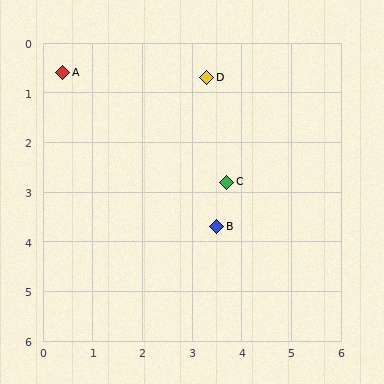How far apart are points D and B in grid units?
Points D and B are about 3.0 grid units apart.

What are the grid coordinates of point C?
Point C is at approximately (3.7, 2.8).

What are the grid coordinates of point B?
Point B is at approximately (3.5, 3.7).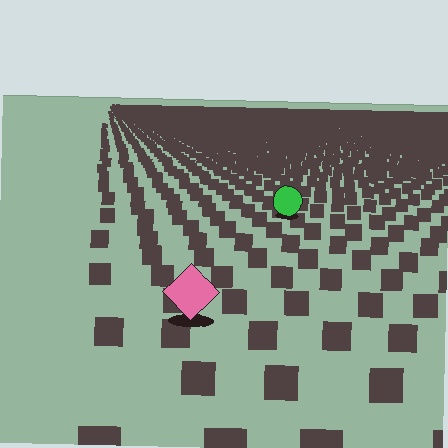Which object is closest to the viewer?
The pink diamond is closest. The texture marks near it are larger and more spread out.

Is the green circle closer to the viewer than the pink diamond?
No. The pink diamond is closer — you can tell from the texture gradient: the ground texture is coarser near it.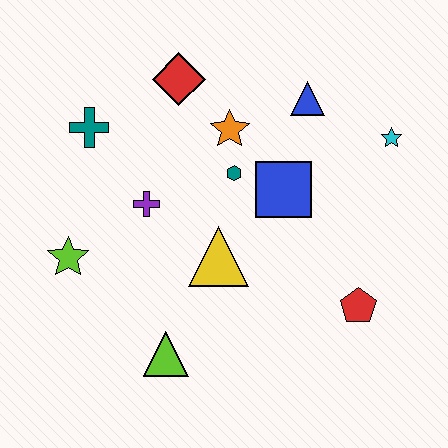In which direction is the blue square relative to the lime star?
The blue square is to the right of the lime star.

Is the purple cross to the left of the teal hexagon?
Yes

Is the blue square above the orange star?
No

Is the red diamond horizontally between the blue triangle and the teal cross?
Yes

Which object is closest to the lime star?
The purple cross is closest to the lime star.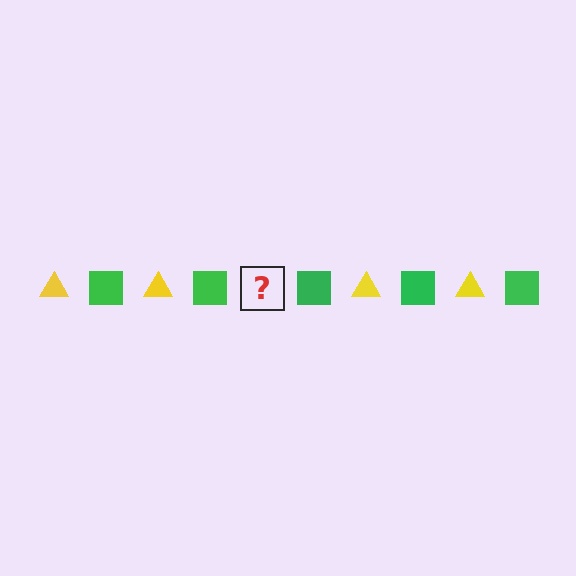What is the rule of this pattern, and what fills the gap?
The rule is that the pattern alternates between yellow triangle and green square. The gap should be filled with a yellow triangle.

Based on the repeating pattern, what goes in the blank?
The blank should be a yellow triangle.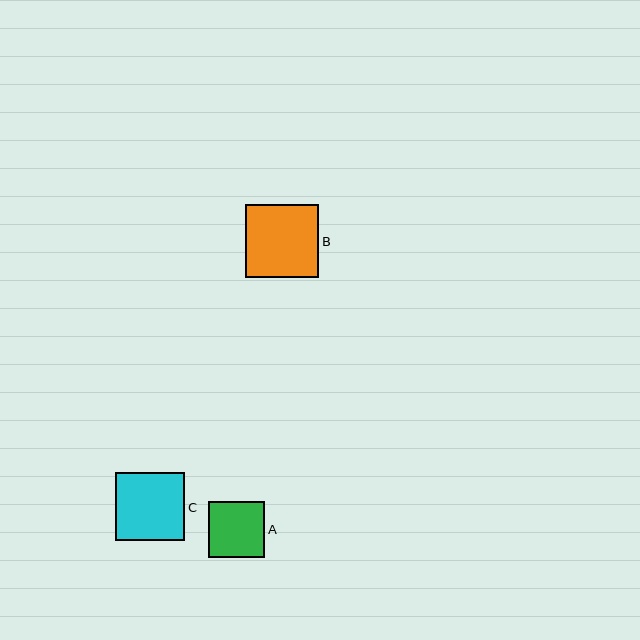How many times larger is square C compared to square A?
Square C is approximately 1.2 times the size of square A.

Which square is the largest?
Square B is the largest with a size of approximately 73 pixels.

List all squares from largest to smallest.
From largest to smallest: B, C, A.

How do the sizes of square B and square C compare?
Square B and square C are approximately the same size.